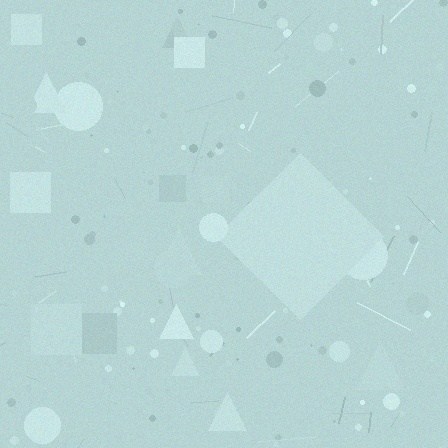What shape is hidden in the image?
A diamond is hidden in the image.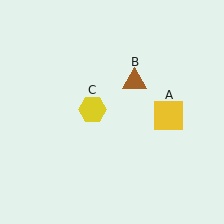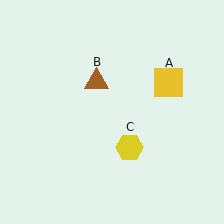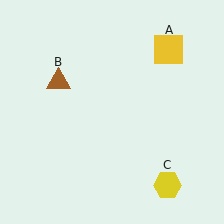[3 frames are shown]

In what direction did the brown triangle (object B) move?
The brown triangle (object B) moved left.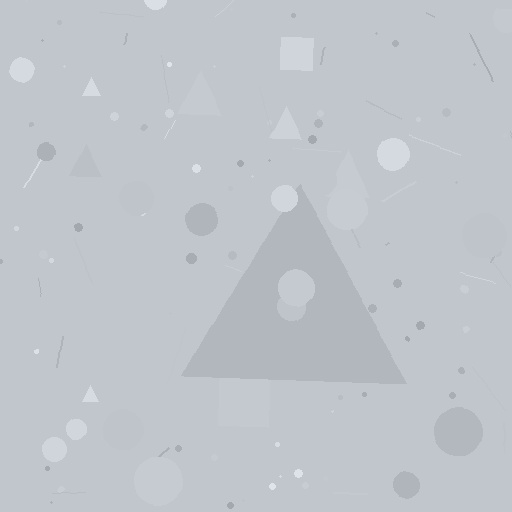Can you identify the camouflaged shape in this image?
The camouflaged shape is a triangle.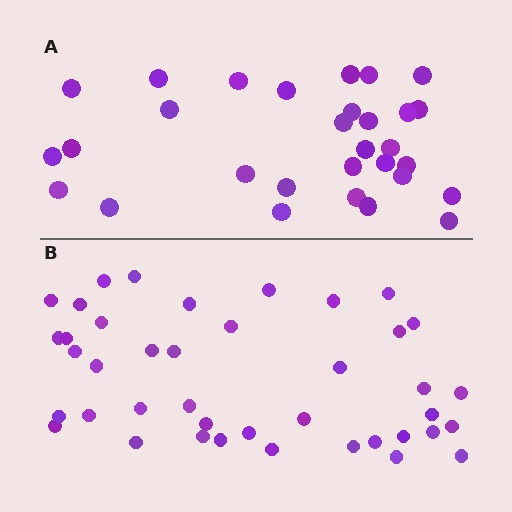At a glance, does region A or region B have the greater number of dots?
Region B (the bottom region) has more dots.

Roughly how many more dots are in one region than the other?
Region B has roughly 12 or so more dots than region A.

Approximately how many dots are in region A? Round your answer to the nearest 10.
About 30 dots.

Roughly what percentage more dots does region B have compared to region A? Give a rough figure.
About 35% more.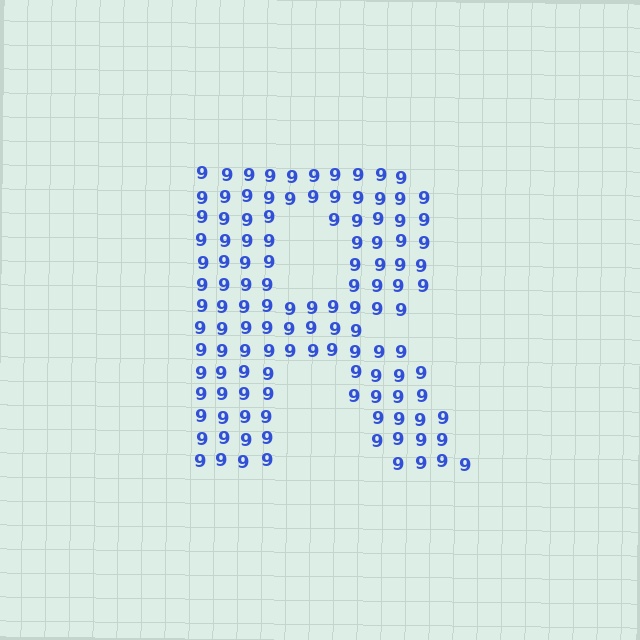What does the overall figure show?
The overall figure shows the letter R.